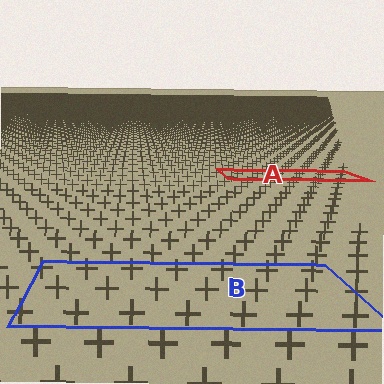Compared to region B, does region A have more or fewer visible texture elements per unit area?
Region A has more texture elements per unit area — they are packed more densely because it is farther away.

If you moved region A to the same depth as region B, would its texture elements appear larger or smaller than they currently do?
They would appear larger. At a closer depth, the same texture elements are projected at a bigger on-screen size.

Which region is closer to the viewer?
Region B is closer. The texture elements there are larger and more spread out.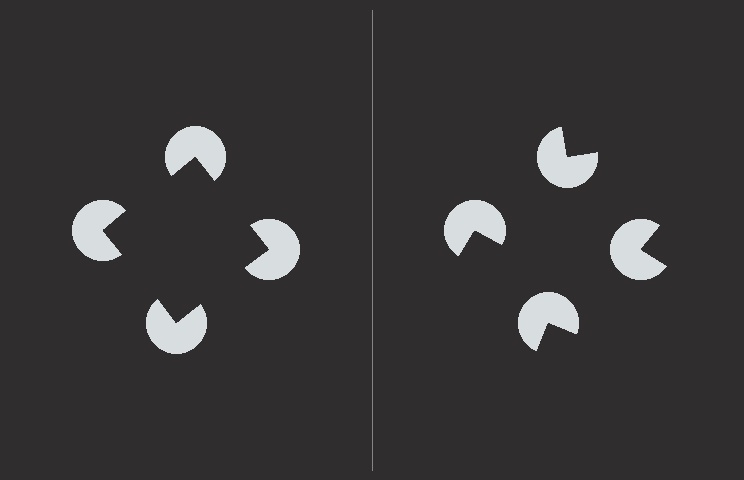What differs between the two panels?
The pac-man discs are positioned identically on both sides; only the wedge orientations differ. On the left they align to a square; on the right they are misaligned.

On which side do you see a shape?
An illusory square appears on the left side. On the right side the wedge cuts are rotated, so no coherent shape forms.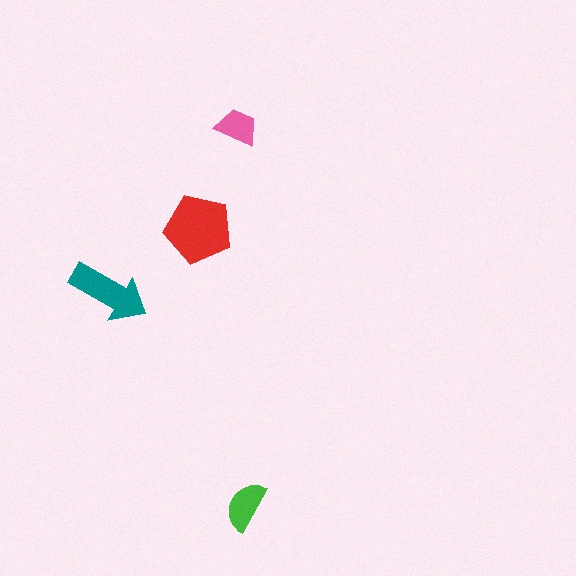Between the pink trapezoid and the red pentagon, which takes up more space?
The red pentagon.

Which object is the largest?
The red pentagon.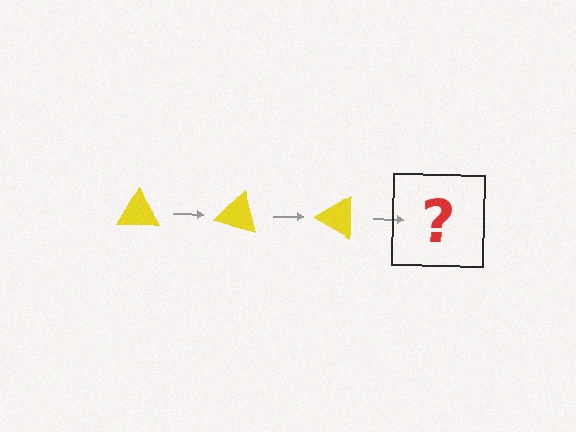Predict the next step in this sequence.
The next step is a yellow triangle rotated 45 degrees.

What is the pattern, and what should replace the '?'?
The pattern is that the triangle rotates 15 degrees each step. The '?' should be a yellow triangle rotated 45 degrees.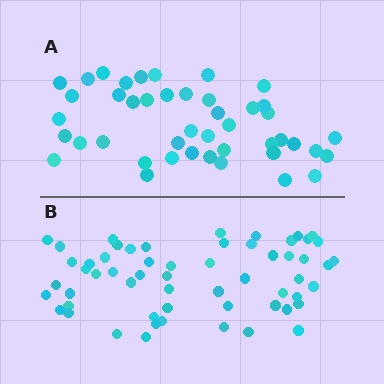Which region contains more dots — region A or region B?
Region B (the bottom region) has more dots.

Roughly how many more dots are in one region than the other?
Region B has approximately 15 more dots than region A.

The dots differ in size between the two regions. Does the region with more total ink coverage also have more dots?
No. Region A has more total ink coverage because its dots are larger, but region B actually contains more individual dots. Total area can be misleading — the number of items is what matters here.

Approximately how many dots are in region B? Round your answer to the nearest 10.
About 60 dots. (The exact count is 58, which rounds to 60.)